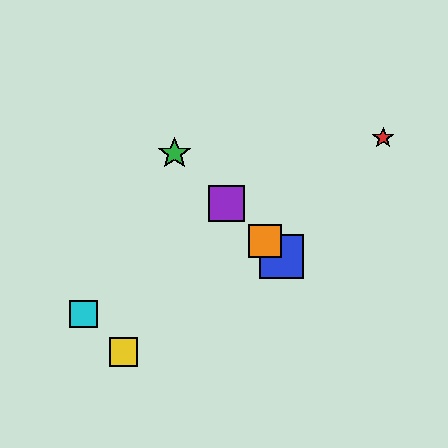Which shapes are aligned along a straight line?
The blue square, the green star, the purple square, the orange square are aligned along a straight line.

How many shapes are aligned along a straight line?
4 shapes (the blue square, the green star, the purple square, the orange square) are aligned along a straight line.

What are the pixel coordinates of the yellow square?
The yellow square is at (123, 352).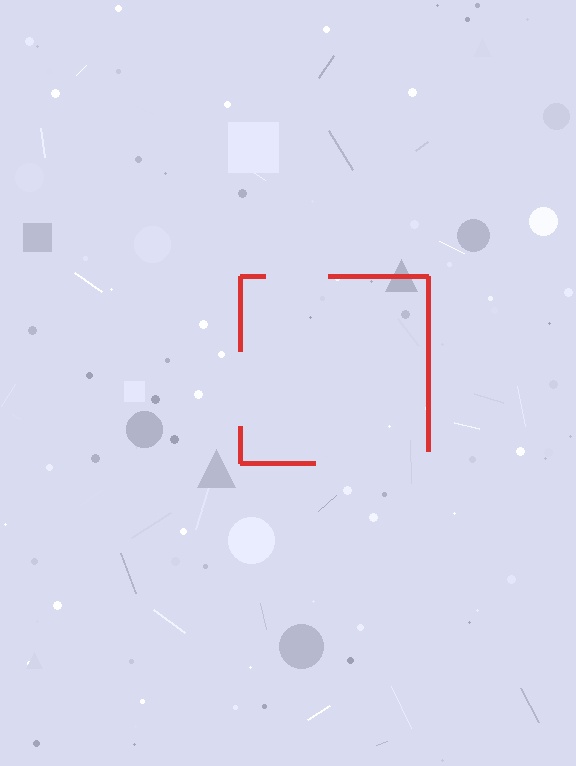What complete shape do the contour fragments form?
The contour fragments form a square.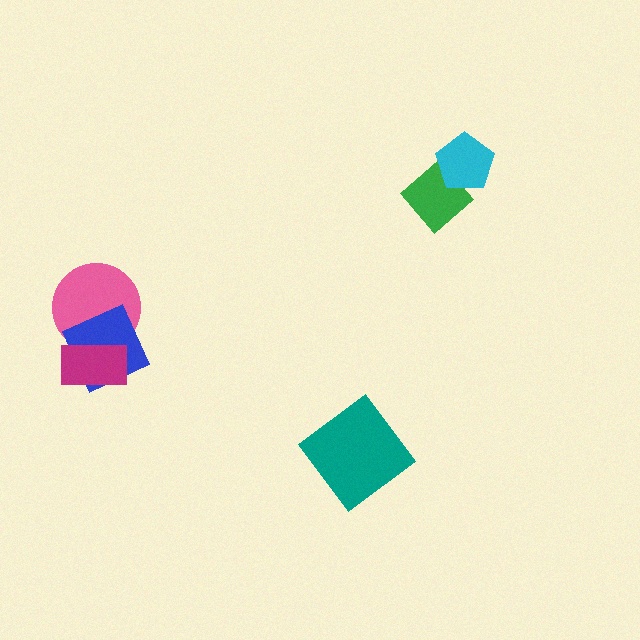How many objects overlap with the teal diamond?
0 objects overlap with the teal diamond.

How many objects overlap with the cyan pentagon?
1 object overlaps with the cyan pentagon.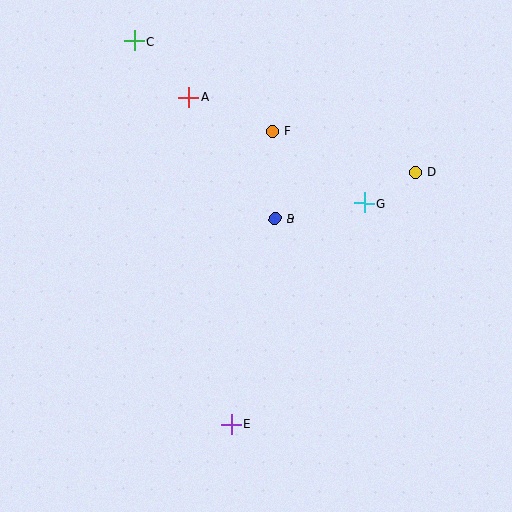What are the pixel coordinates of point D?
Point D is at (416, 172).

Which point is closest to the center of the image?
Point B at (275, 219) is closest to the center.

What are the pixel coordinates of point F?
Point F is at (272, 131).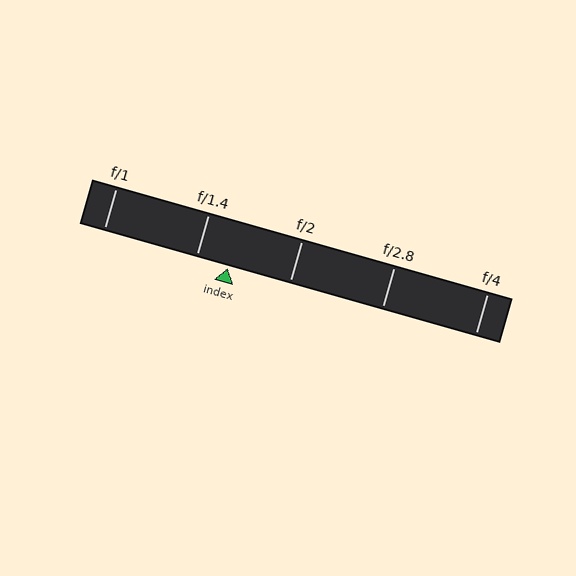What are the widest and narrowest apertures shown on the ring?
The widest aperture shown is f/1 and the narrowest is f/4.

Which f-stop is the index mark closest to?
The index mark is closest to f/1.4.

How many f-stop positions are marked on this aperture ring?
There are 5 f-stop positions marked.